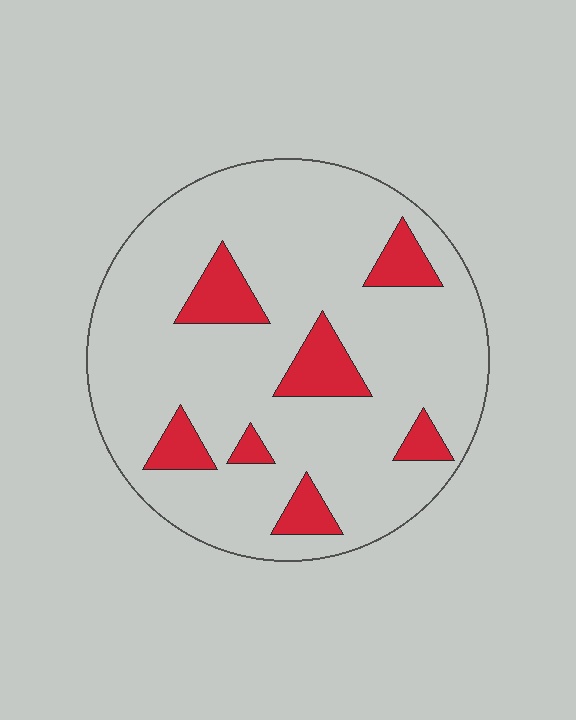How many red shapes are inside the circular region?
7.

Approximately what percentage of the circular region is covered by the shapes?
Approximately 15%.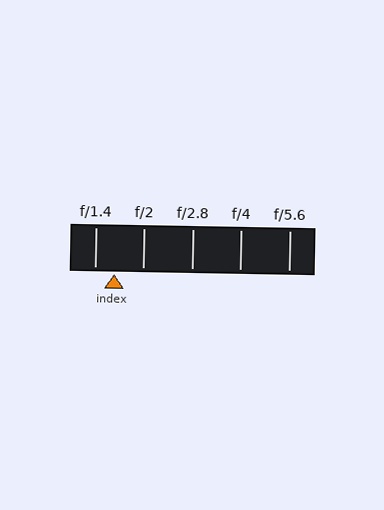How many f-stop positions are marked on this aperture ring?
There are 5 f-stop positions marked.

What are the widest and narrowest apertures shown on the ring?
The widest aperture shown is f/1.4 and the narrowest is f/5.6.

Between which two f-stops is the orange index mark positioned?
The index mark is between f/1.4 and f/2.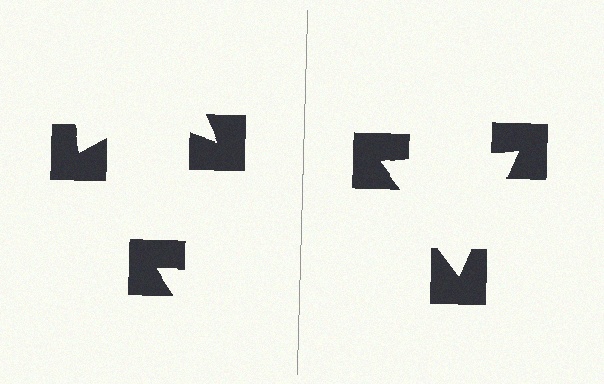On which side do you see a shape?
An illusory triangle appears on the right side. On the left side the wedge cuts are rotated, so no coherent shape forms.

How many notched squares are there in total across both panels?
6 — 3 on each side.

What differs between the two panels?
The notched squares are positioned identically on both sides; only the wedge orientations differ. On the right they align to a triangle; on the left they are misaligned.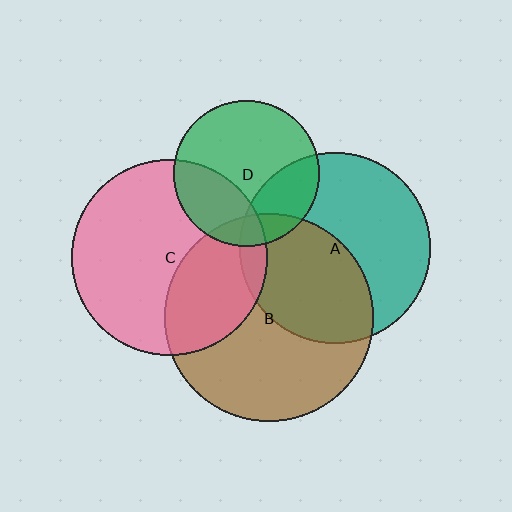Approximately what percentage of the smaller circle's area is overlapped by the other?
Approximately 30%.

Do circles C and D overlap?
Yes.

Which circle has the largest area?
Circle B (brown).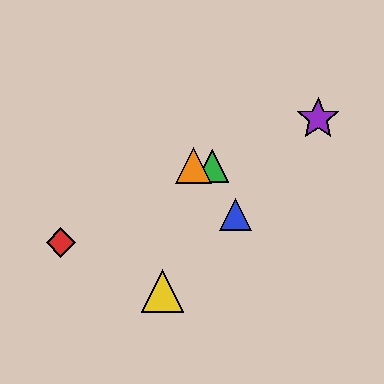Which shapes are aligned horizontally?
The green triangle, the orange triangle are aligned horizontally.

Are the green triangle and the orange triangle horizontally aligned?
Yes, both are at y≈166.